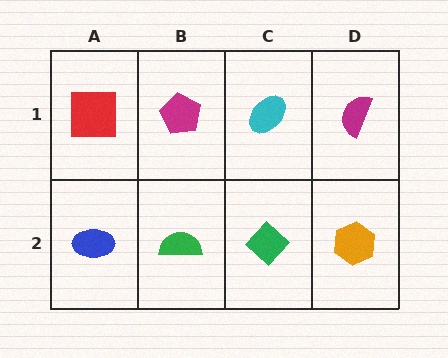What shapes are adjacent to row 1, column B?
A green semicircle (row 2, column B), a red square (row 1, column A), a cyan ellipse (row 1, column C).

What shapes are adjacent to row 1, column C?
A green diamond (row 2, column C), a magenta pentagon (row 1, column B), a magenta semicircle (row 1, column D).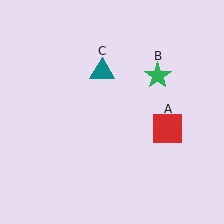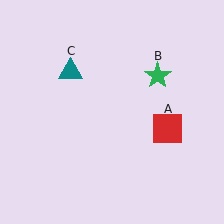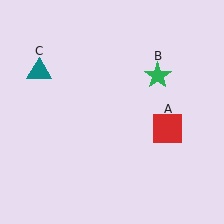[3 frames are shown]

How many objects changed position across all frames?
1 object changed position: teal triangle (object C).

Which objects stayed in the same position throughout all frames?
Red square (object A) and green star (object B) remained stationary.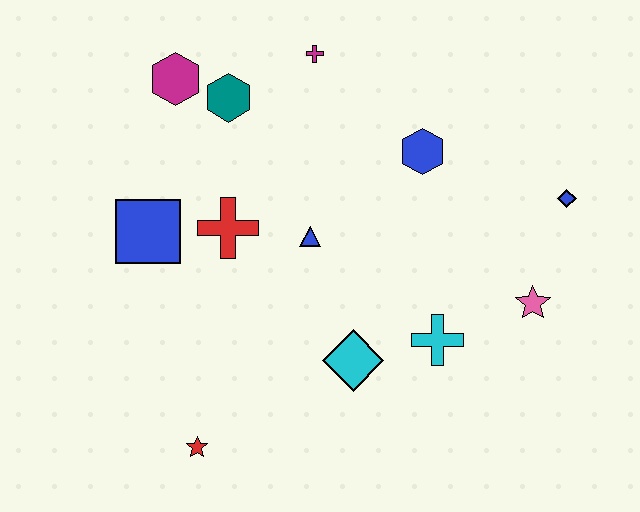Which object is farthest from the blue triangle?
The blue diamond is farthest from the blue triangle.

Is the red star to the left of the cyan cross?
Yes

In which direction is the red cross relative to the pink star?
The red cross is to the left of the pink star.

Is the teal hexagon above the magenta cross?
No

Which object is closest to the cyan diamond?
The cyan cross is closest to the cyan diamond.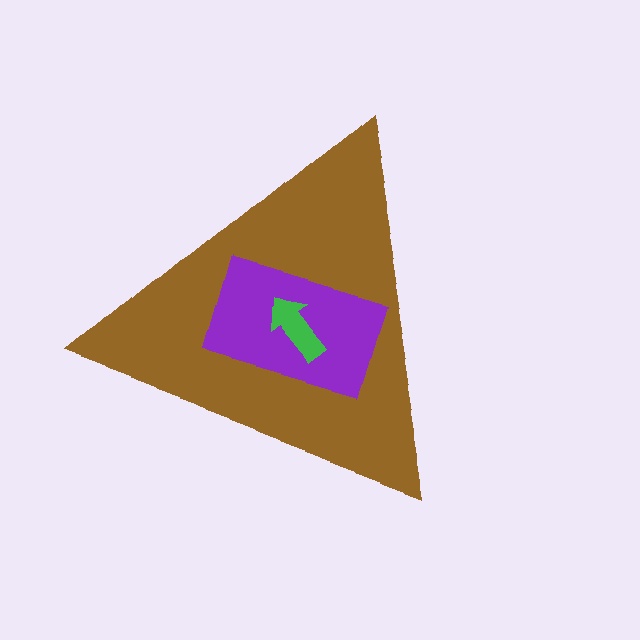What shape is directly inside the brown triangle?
The purple rectangle.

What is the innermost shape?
The green arrow.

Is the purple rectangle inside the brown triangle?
Yes.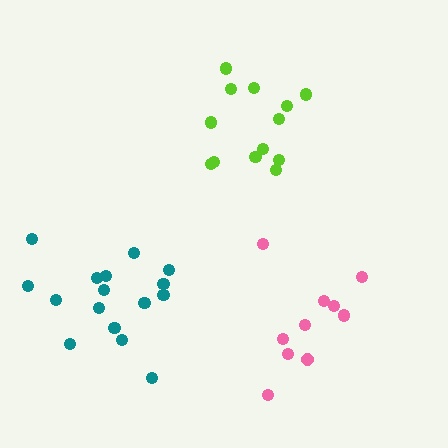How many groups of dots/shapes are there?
There are 3 groups.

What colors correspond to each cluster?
The clusters are colored: lime, teal, pink.